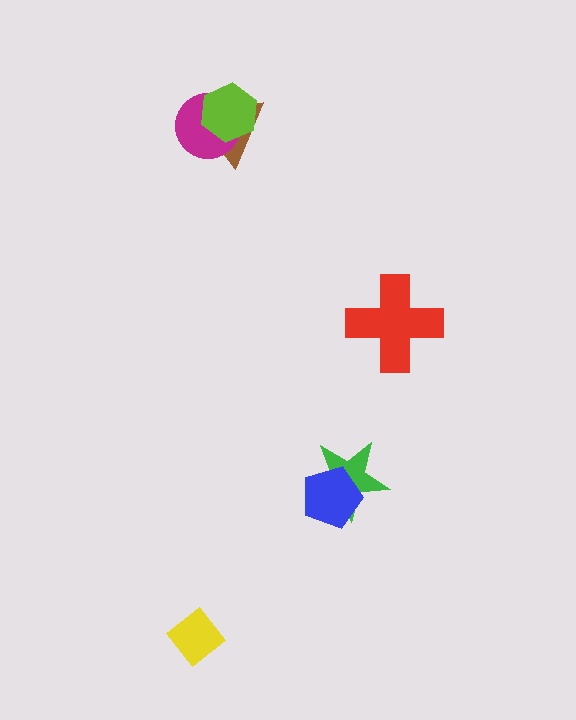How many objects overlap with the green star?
1 object overlaps with the green star.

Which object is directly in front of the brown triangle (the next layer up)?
The magenta circle is directly in front of the brown triangle.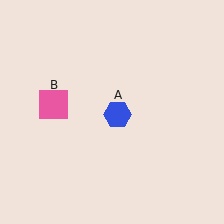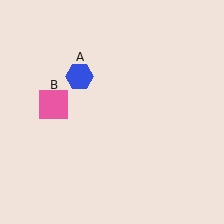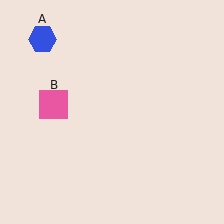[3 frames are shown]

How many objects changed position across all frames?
1 object changed position: blue hexagon (object A).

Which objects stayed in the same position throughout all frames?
Pink square (object B) remained stationary.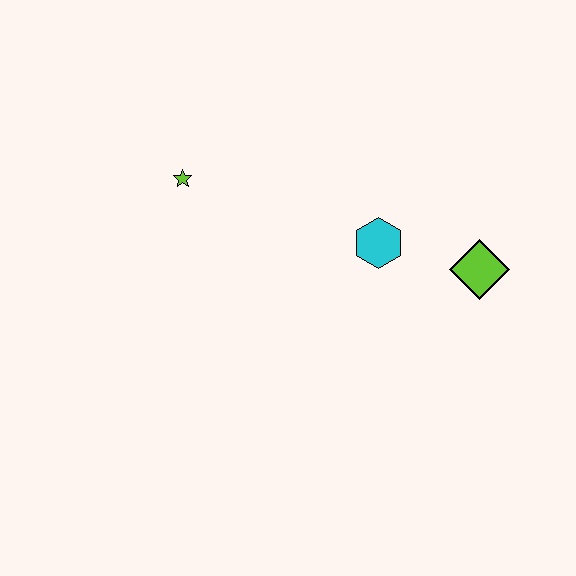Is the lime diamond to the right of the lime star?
Yes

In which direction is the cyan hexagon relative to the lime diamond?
The cyan hexagon is to the left of the lime diamond.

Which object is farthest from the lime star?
The lime diamond is farthest from the lime star.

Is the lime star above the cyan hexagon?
Yes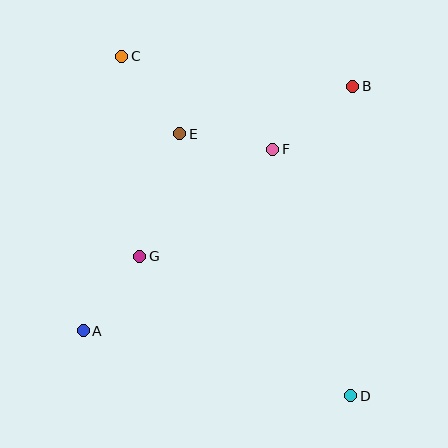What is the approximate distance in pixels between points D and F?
The distance between D and F is approximately 259 pixels.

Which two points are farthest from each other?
Points C and D are farthest from each other.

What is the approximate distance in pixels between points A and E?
The distance between A and E is approximately 220 pixels.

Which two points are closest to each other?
Points A and G are closest to each other.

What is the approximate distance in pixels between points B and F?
The distance between B and F is approximately 102 pixels.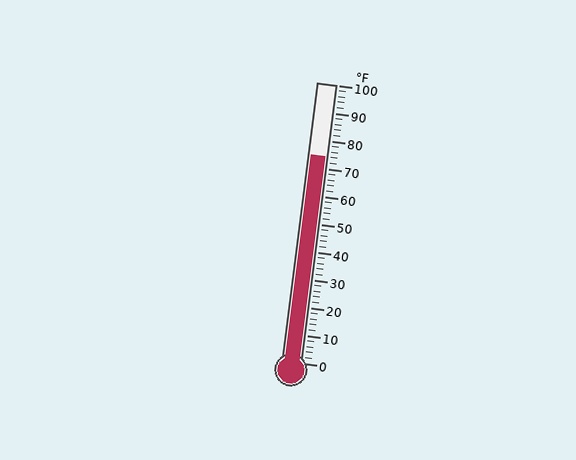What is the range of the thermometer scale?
The thermometer scale ranges from 0°F to 100°F.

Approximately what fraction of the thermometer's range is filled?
The thermometer is filled to approximately 75% of its range.